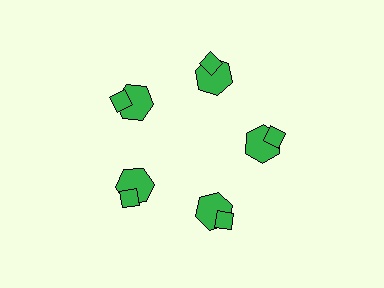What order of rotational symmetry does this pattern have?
This pattern has 5-fold rotational symmetry.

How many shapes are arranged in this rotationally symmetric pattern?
There are 10 shapes, arranged in 5 groups of 2.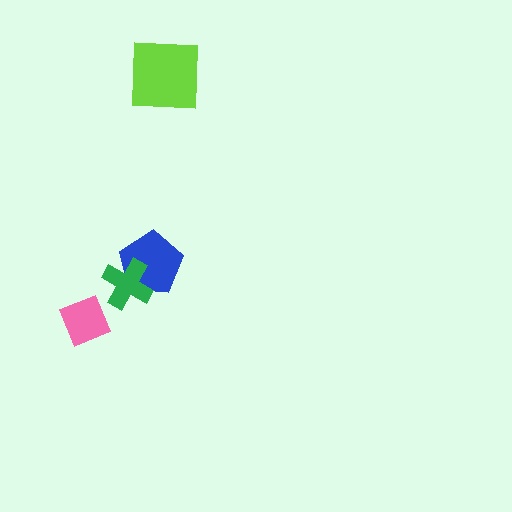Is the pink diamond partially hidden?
No, no other shape covers it.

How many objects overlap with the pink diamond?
0 objects overlap with the pink diamond.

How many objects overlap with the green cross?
1 object overlaps with the green cross.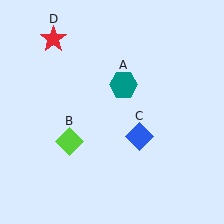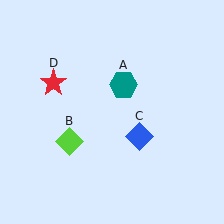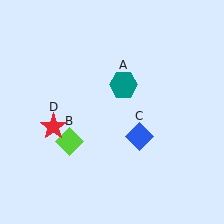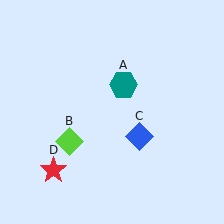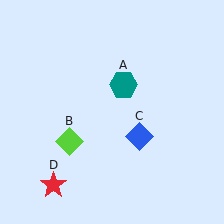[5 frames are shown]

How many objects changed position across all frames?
1 object changed position: red star (object D).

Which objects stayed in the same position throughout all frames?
Teal hexagon (object A) and lime diamond (object B) and blue diamond (object C) remained stationary.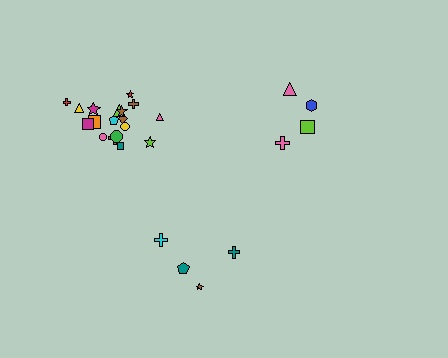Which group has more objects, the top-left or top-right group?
The top-left group.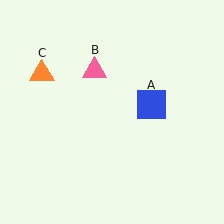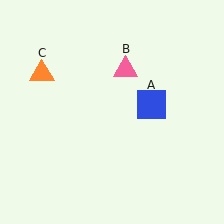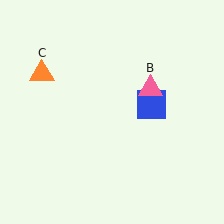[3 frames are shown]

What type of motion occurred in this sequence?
The pink triangle (object B) rotated clockwise around the center of the scene.